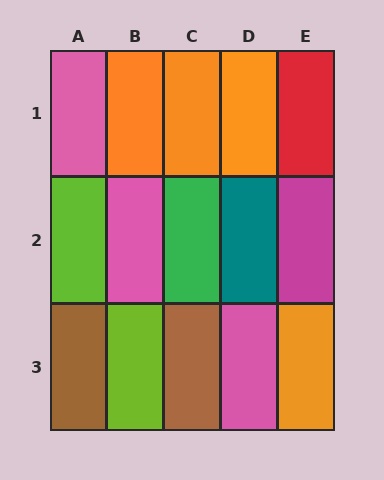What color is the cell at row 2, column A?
Lime.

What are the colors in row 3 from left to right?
Brown, lime, brown, pink, orange.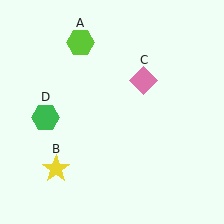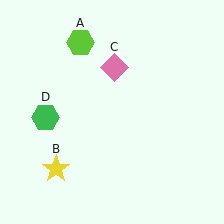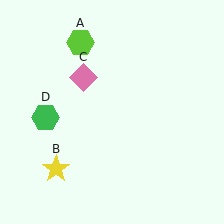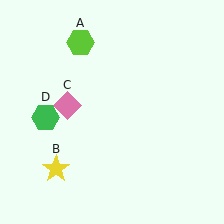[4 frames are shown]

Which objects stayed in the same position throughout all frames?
Lime hexagon (object A) and yellow star (object B) and green hexagon (object D) remained stationary.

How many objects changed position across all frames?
1 object changed position: pink diamond (object C).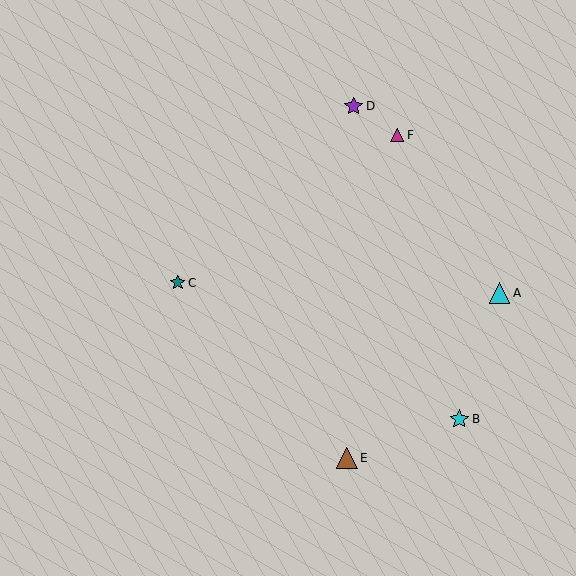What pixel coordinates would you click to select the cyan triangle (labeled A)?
Click at (499, 293) to select the cyan triangle A.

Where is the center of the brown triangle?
The center of the brown triangle is at (347, 458).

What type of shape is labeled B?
Shape B is a cyan star.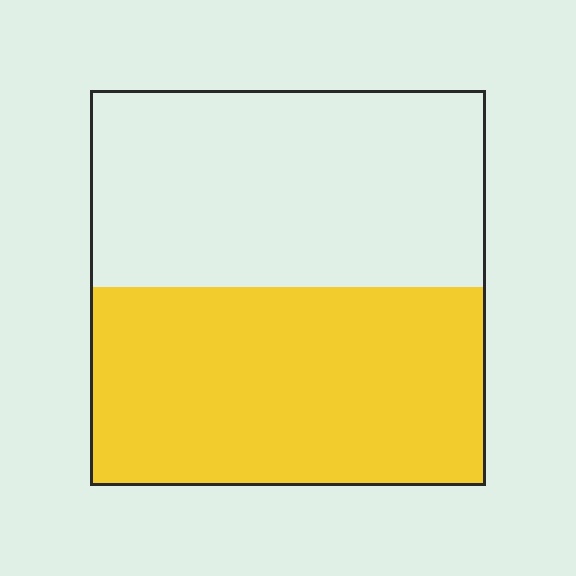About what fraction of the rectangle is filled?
About one half (1/2).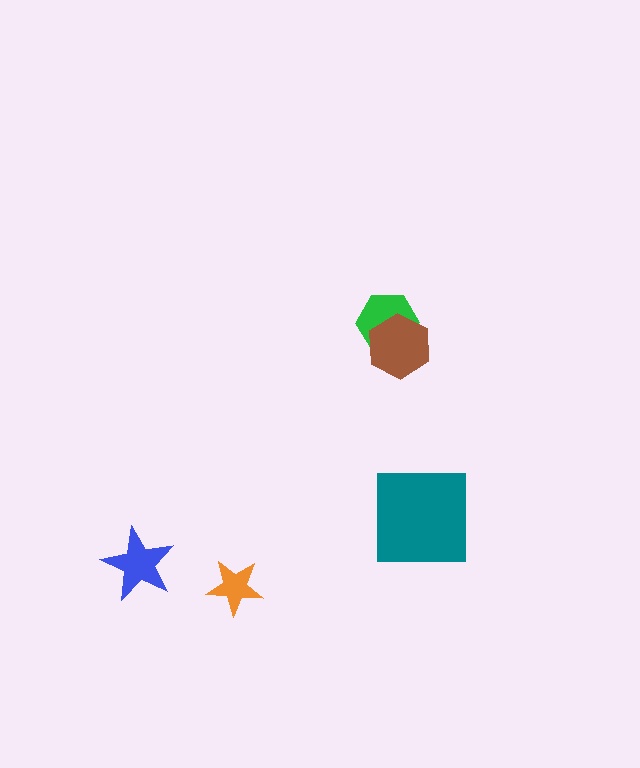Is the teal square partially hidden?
No, no other shape covers it.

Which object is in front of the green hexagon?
The brown hexagon is in front of the green hexagon.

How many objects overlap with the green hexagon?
1 object overlaps with the green hexagon.